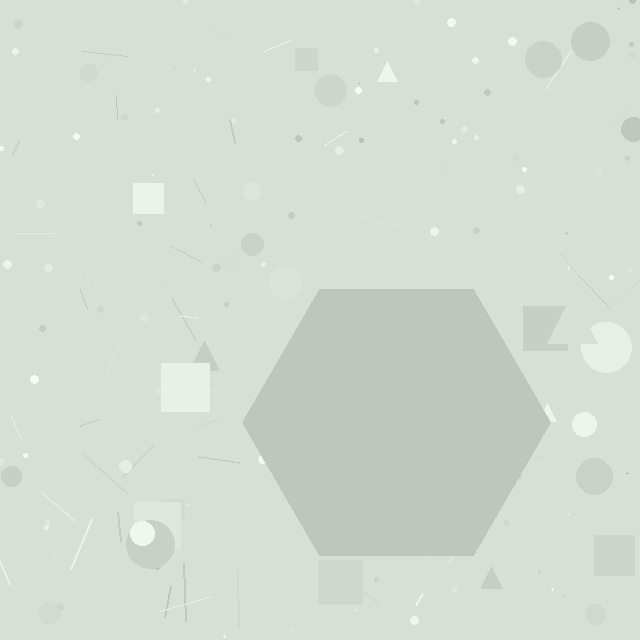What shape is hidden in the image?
A hexagon is hidden in the image.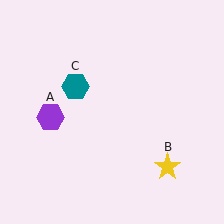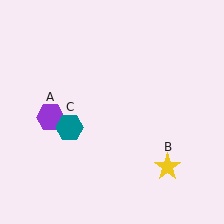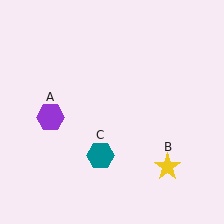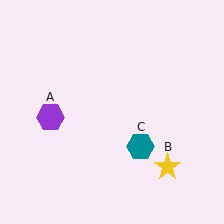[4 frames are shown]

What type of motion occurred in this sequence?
The teal hexagon (object C) rotated counterclockwise around the center of the scene.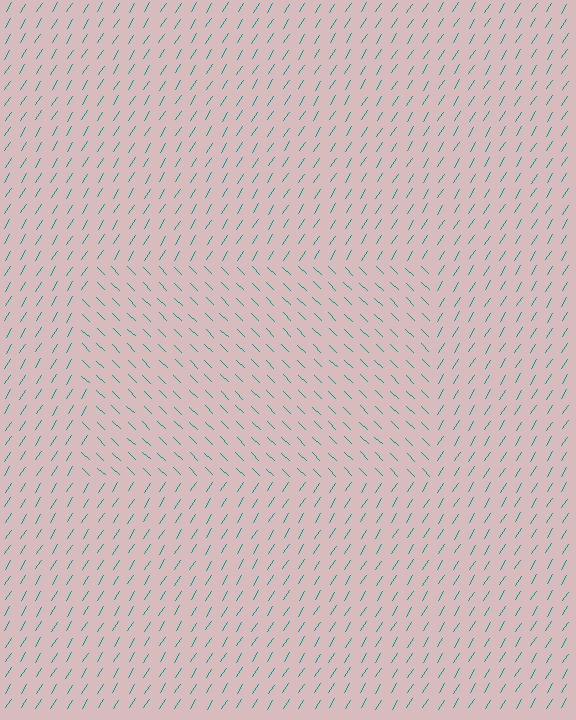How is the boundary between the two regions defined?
The boundary is defined purely by a change in line orientation (approximately 78 degrees difference). All lines are the same color and thickness.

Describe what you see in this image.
The image is filled with small teal line segments. A rectangle region in the image has lines oriented differently from the surrounding lines, creating a visible texture boundary.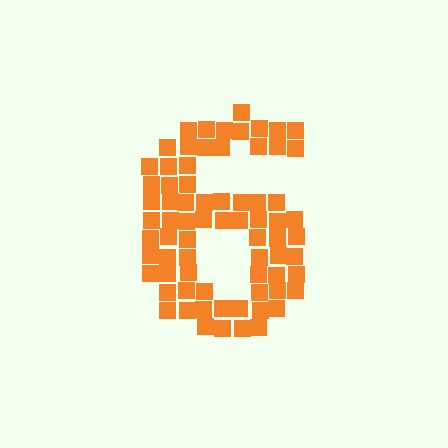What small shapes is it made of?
It is made of small squares.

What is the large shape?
The large shape is the digit 6.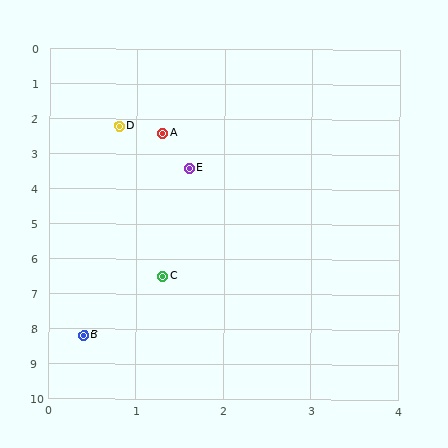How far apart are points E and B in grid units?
Points E and B are about 4.9 grid units apart.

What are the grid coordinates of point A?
Point A is at approximately (1.3, 2.4).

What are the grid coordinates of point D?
Point D is at approximately (0.8, 2.2).